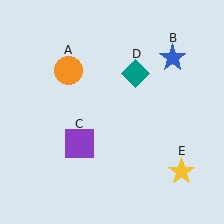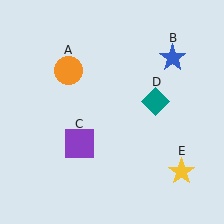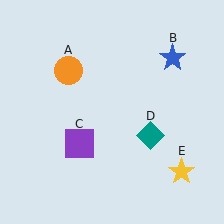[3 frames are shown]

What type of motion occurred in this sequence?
The teal diamond (object D) rotated clockwise around the center of the scene.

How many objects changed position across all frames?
1 object changed position: teal diamond (object D).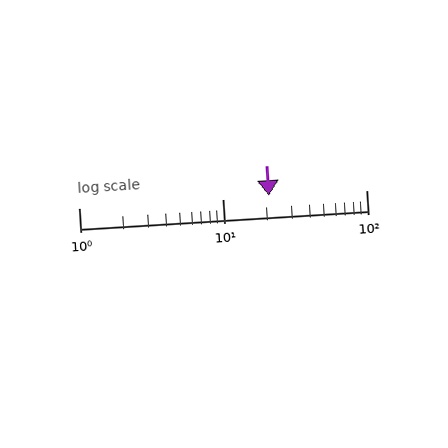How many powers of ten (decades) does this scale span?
The scale spans 2 decades, from 1 to 100.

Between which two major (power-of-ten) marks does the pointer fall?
The pointer is between 10 and 100.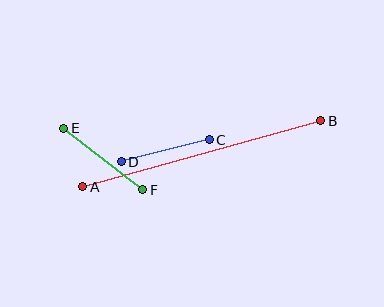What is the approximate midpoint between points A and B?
The midpoint is at approximately (202, 154) pixels.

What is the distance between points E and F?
The distance is approximately 100 pixels.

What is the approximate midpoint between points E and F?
The midpoint is at approximately (103, 159) pixels.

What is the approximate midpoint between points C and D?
The midpoint is at approximately (165, 151) pixels.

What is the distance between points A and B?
The distance is approximately 247 pixels.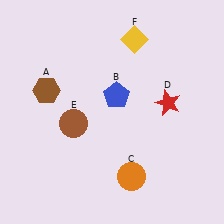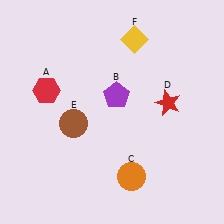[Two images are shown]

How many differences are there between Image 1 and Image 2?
There are 2 differences between the two images.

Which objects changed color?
A changed from brown to red. B changed from blue to purple.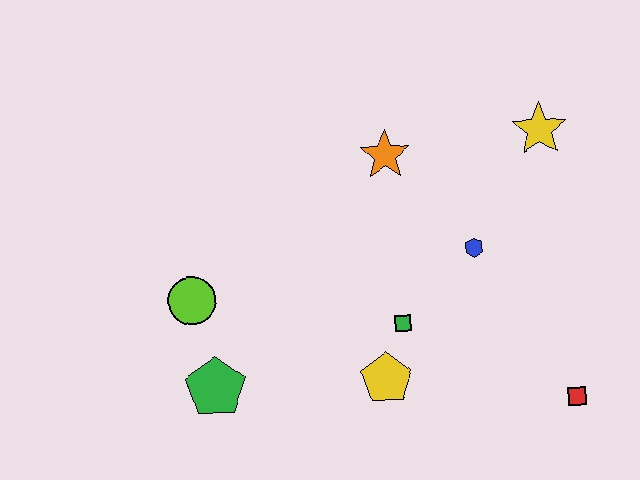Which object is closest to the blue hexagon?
The green square is closest to the blue hexagon.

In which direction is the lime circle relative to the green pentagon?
The lime circle is above the green pentagon.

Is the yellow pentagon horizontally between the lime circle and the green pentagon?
No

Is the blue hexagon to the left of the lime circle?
No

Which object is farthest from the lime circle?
The red square is farthest from the lime circle.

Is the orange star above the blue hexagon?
Yes